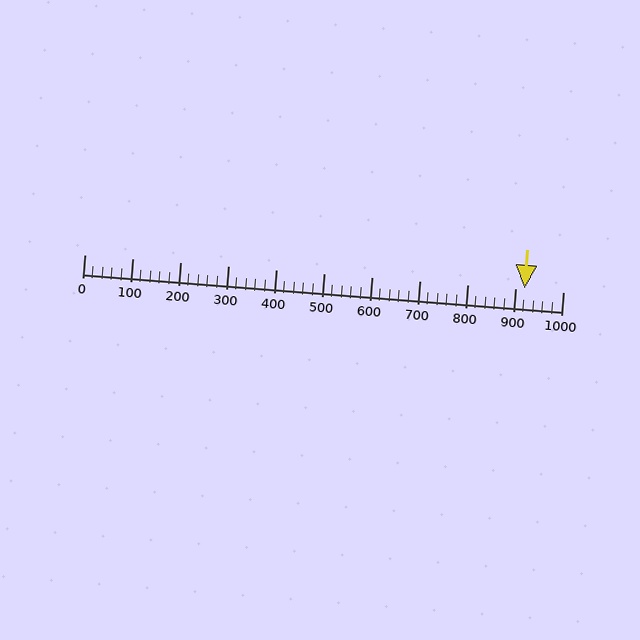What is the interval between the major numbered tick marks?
The major tick marks are spaced 100 units apart.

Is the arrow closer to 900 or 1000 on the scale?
The arrow is closer to 900.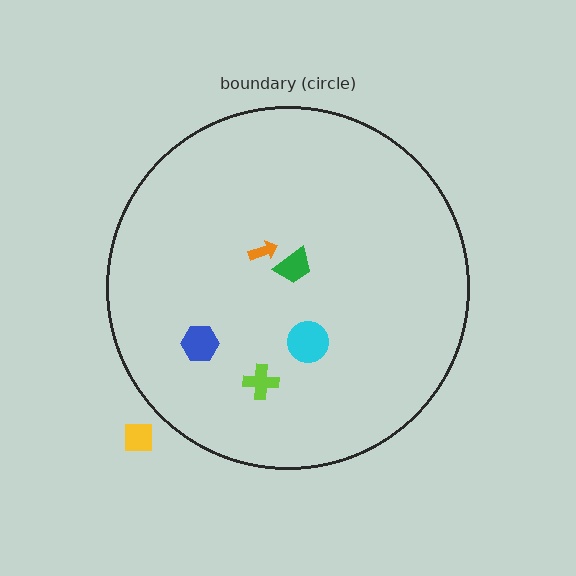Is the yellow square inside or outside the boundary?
Outside.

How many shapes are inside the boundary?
5 inside, 1 outside.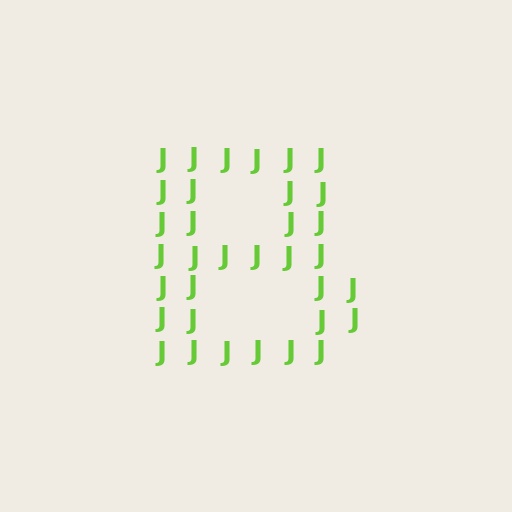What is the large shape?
The large shape is the letter B.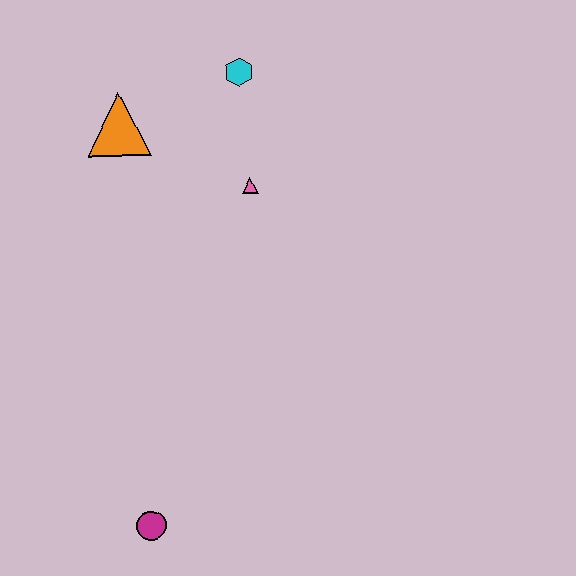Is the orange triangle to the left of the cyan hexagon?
Yes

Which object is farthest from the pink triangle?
The magenta circle is farthest from the pink triangle.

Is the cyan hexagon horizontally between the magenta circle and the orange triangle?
No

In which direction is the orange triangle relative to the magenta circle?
The orange triangle is above the magenta circle.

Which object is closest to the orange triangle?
The cyan hexagon is closest to the orange triangle.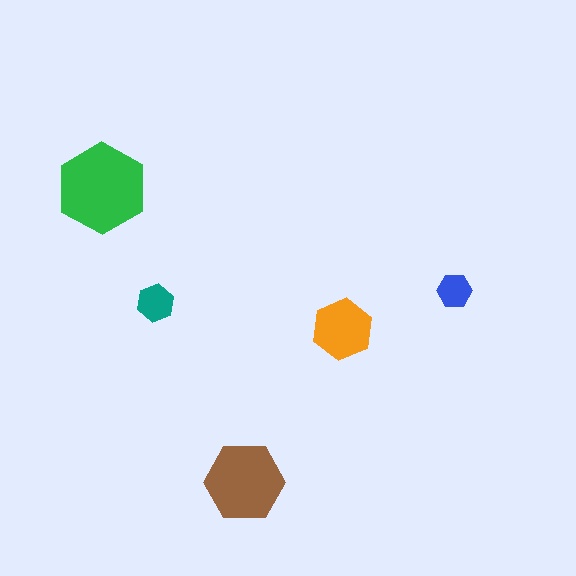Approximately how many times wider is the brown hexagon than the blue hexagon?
About 2.5 times wider.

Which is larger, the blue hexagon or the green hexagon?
The green one.